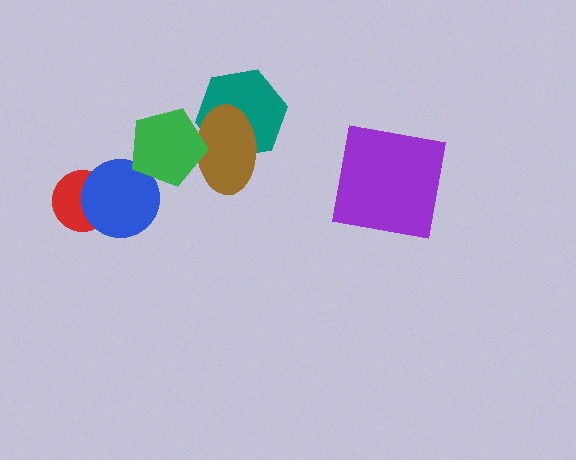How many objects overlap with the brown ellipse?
2 objects overlap with the brown ellipse.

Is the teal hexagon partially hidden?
Yes, it is partially covered by another shape.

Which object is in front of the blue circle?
The green pentagon is in front of the blue circle.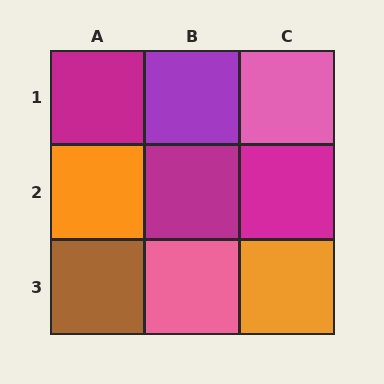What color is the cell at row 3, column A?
Brown.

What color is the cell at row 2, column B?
Magenta.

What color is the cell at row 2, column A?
Orange.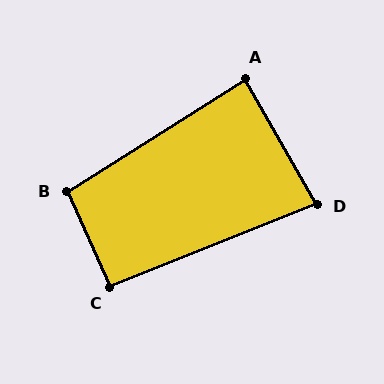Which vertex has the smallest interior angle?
D, at approximately 82 degrees.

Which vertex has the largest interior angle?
B, at approximately 98 degrees.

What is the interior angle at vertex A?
Approximately 87 degrees (approximately right).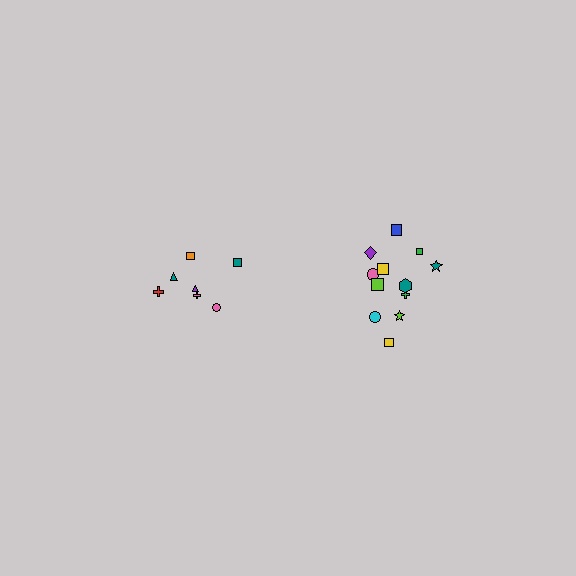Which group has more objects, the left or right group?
The right group.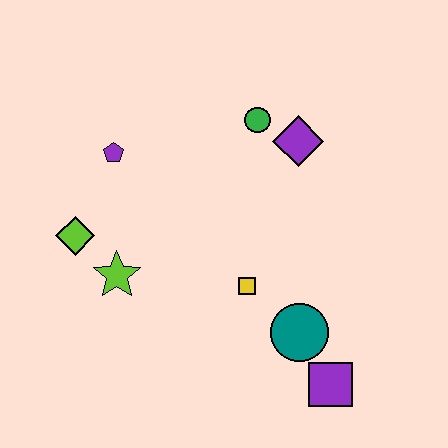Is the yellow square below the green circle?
Yes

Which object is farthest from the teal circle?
The purple pentagon is farthest from the teal circle.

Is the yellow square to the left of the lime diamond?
No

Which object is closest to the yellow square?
The teal circle is closest to the yellow square.